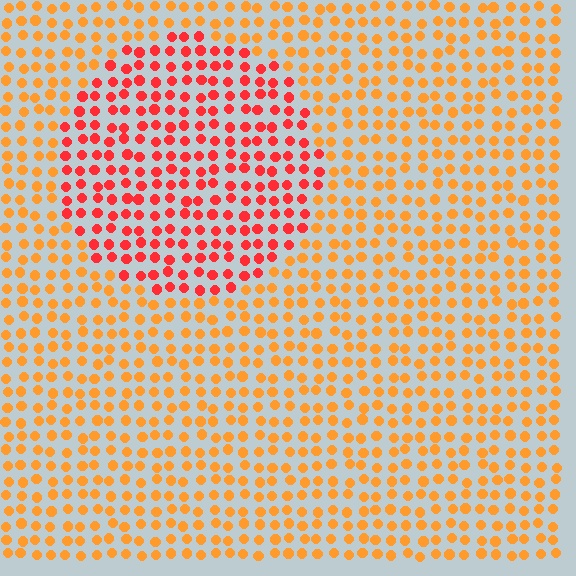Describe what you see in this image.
The image is filled with small orange elements in a uniform arrangement. A circle-shaped region is visible where the elements are tinted to a slightly different hue, forming a subtle color boundary.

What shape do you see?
I see a circle.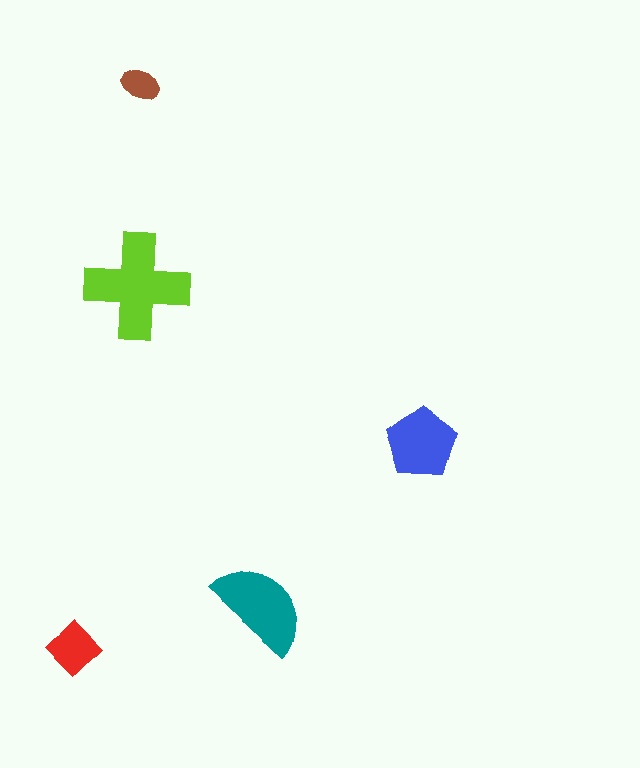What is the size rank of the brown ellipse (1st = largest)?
5th.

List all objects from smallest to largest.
The brown ellipse, the red diamond, the blue pentagon, the teal semicircle, the lime cross.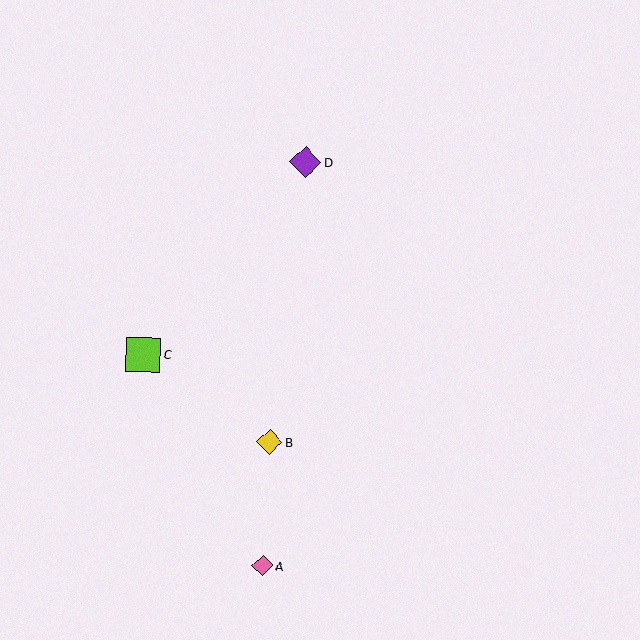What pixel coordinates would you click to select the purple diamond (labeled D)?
Click at (305, 162) to select the purple diamond D.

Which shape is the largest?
The lime square (labeled C) is the largest.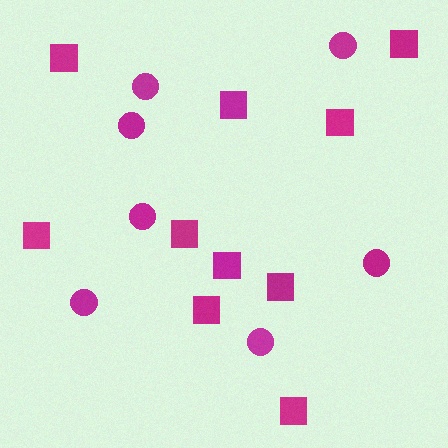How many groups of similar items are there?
There are 2 groups: one group of circles (7) and one group of squares (10).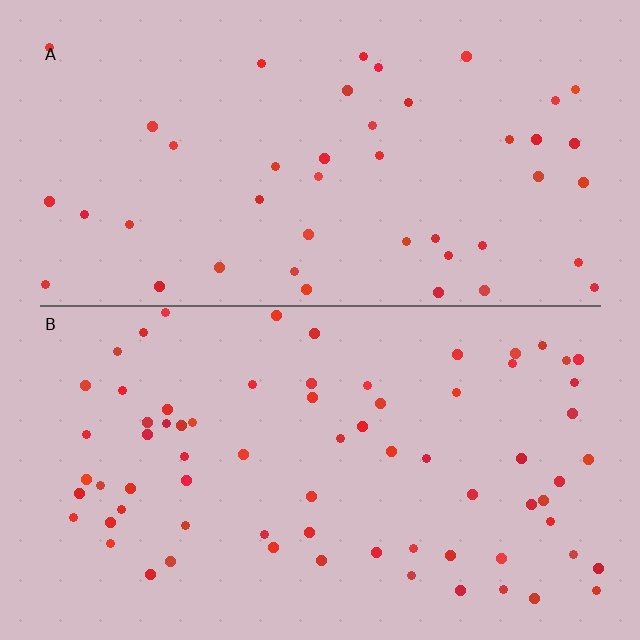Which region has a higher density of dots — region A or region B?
B (the bottom).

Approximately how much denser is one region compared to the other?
Approximately 1.6× — region B over region A.